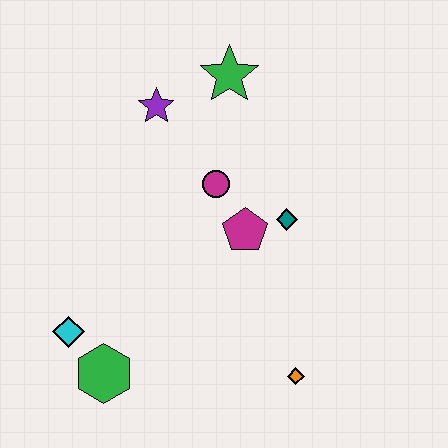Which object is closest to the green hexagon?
The cyan diamond is closest to the green hexagon.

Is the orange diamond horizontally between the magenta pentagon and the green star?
No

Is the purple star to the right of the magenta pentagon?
No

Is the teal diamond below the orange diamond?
No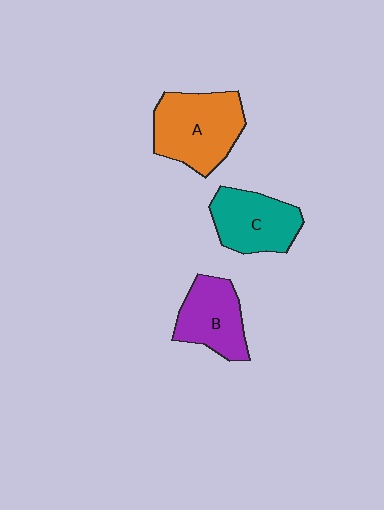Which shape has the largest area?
Shape A (orange).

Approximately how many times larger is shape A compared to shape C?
Approximately 1.3 times.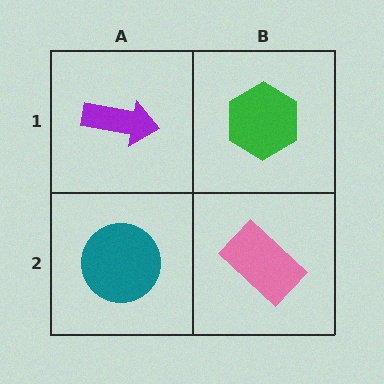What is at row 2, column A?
A teal circle.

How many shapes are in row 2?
2 shapes.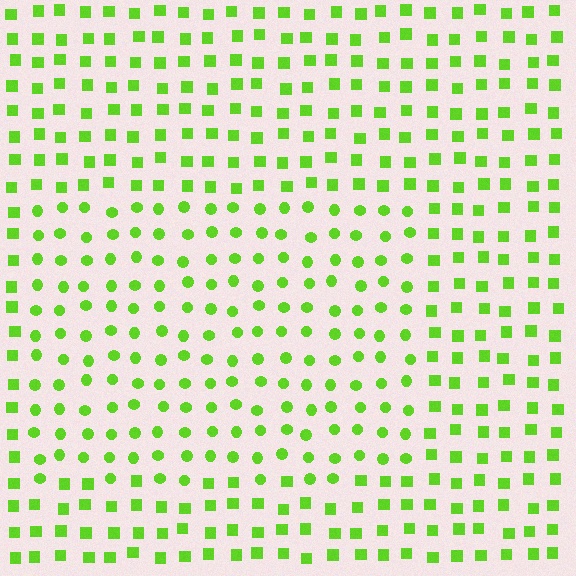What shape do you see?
I see a rectangle.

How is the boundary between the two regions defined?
The boundary is defined by a change in element shape: circles inside vs. squares outside. All elements share the same color and spacing.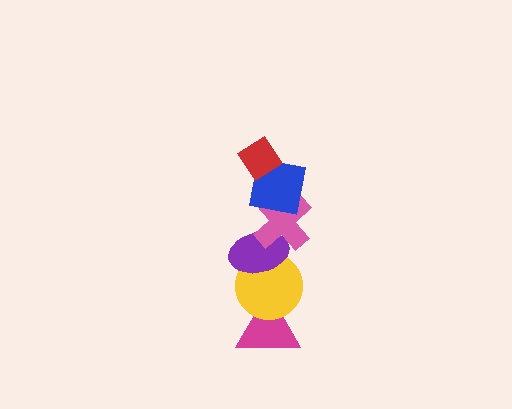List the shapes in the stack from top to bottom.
From top to bottom: the red diamond, the blue square, the pink cross, the purple ellipse, the yellow circle, the magenta triangle.